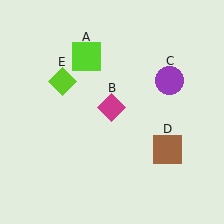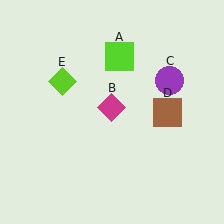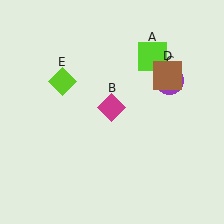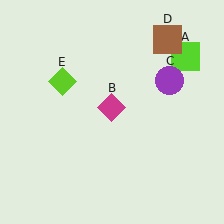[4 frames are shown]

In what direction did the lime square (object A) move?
The lime square (object A) moved right.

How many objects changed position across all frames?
2 objects changed position: lime square (object A), brown square (object D).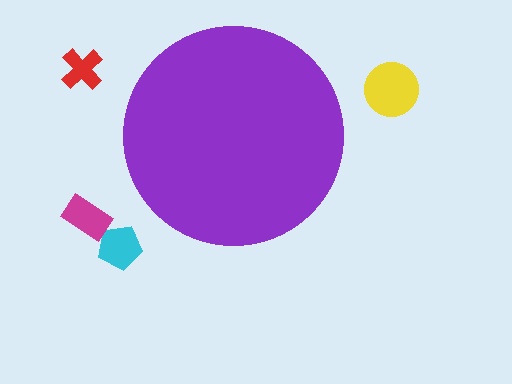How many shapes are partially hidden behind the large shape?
0 shapes are partially hidden.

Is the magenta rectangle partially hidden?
No, the magenta rectangle is fully visible.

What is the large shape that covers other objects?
A purple circle.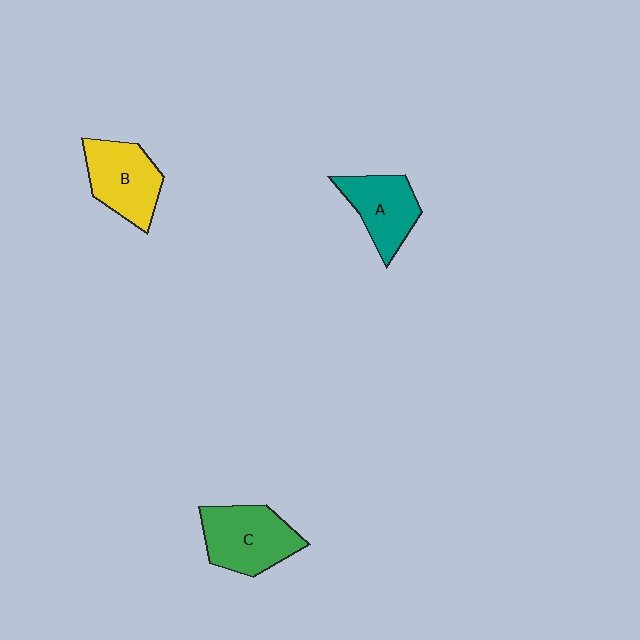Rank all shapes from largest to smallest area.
From largest to smallest: C (green), B (yellow), A (teal).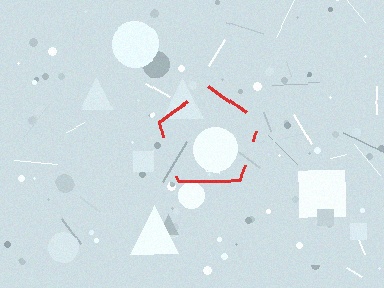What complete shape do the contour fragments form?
The contour fragments form a pentagon.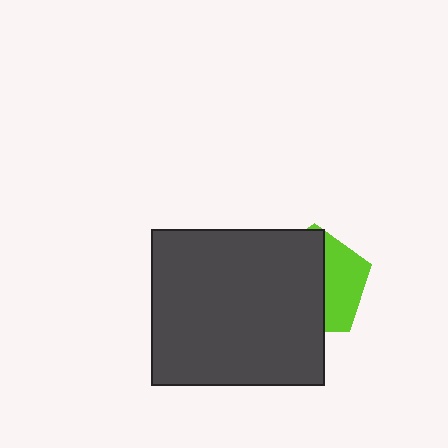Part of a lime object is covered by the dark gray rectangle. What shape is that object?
It is a pentagon.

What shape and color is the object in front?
The object in front is a dark gray rectangle.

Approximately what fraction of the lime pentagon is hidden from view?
Roughly 63% of the lime pentagon is hidden behind the dark gray rectangle.